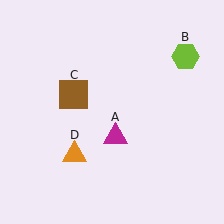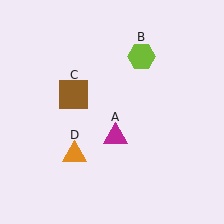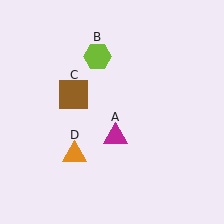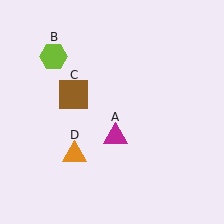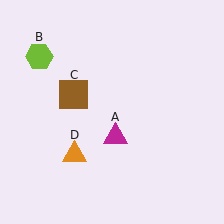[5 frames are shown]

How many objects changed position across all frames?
1 object changed position: lime hexagon (object B).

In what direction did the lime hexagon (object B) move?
The lime hexagon (object B) moved left.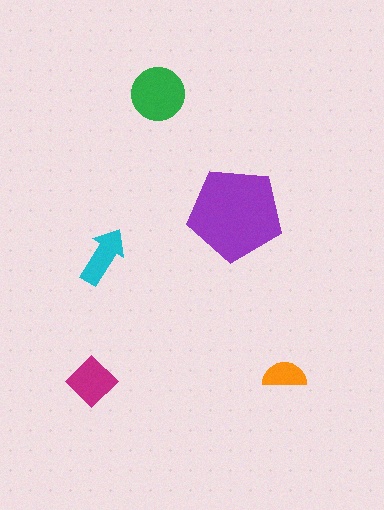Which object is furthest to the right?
The orange semicircle is rightmost.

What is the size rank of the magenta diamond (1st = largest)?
3rd.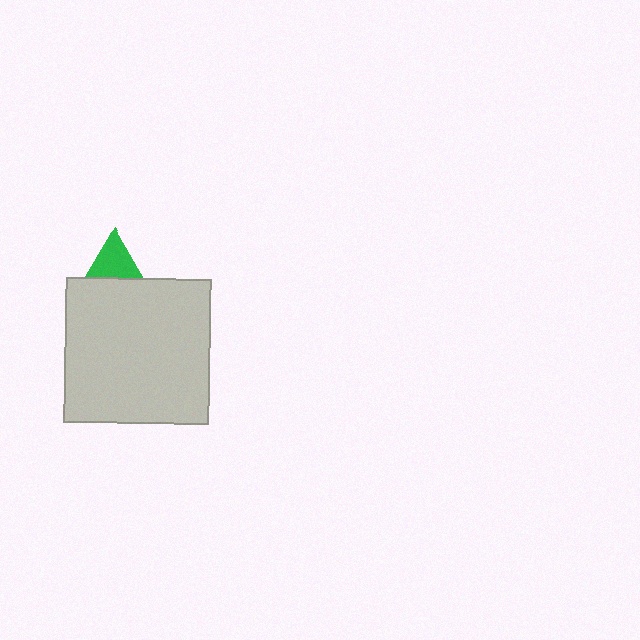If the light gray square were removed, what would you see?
You would see the complete green triangle.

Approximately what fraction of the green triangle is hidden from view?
Roughly 58% of the green triangle is hidden behind the light gray square.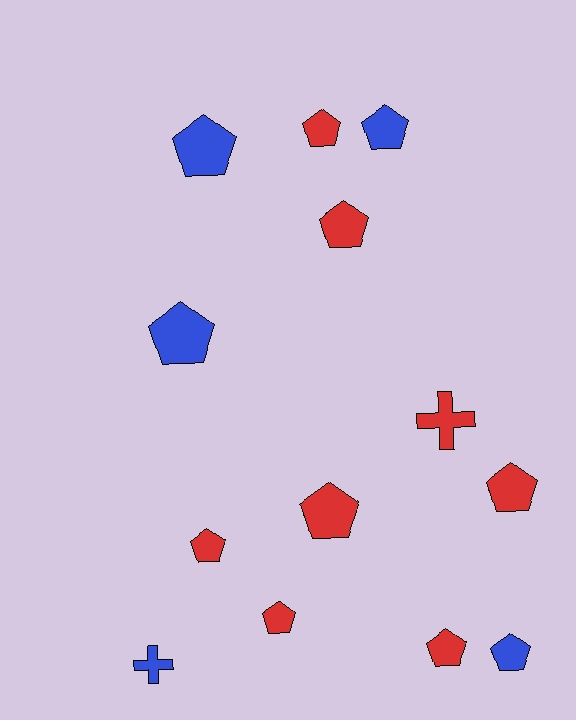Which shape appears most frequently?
Pentagon, with 11 objects.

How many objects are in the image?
There are 13 objects.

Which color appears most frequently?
Red, with 8 objects.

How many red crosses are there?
There is 1 red cross.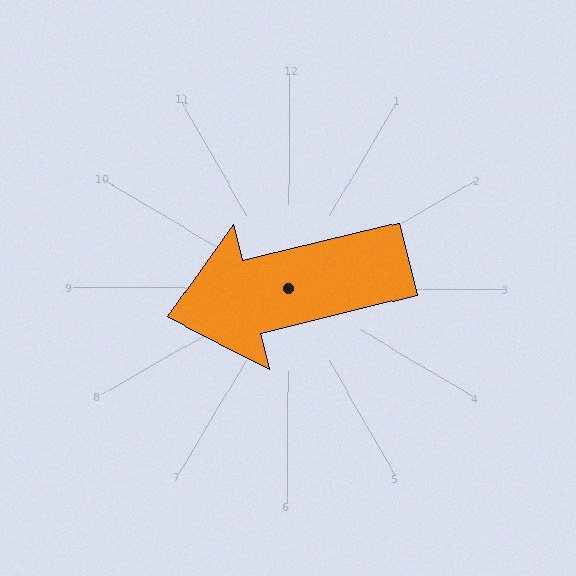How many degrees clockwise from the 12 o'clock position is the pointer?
Approximately 256 degrees.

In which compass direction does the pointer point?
West.